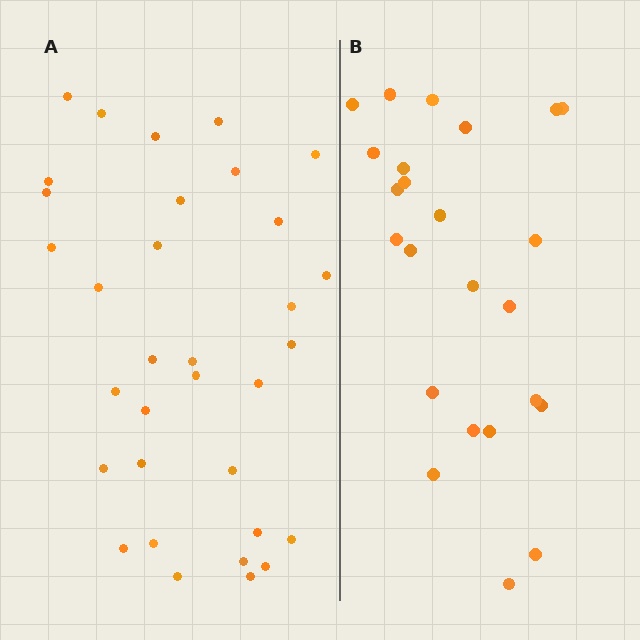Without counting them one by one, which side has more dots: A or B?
Region A (the left region) has more dots.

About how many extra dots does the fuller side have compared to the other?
Region A has roughly 8 or so more dots than region B.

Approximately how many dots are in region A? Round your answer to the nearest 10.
About 30 dots. (The exact count is 33, which rounds to 30.)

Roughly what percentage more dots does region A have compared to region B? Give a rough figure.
About 40% more.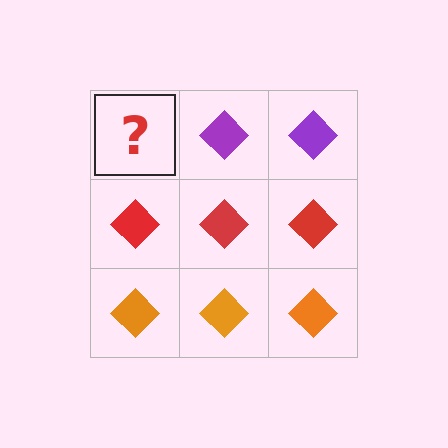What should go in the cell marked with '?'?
The missing cell should contain a purple diamond.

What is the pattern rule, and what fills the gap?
The rule is that each row has a consistent color. The gap should be filled with a purple diamond.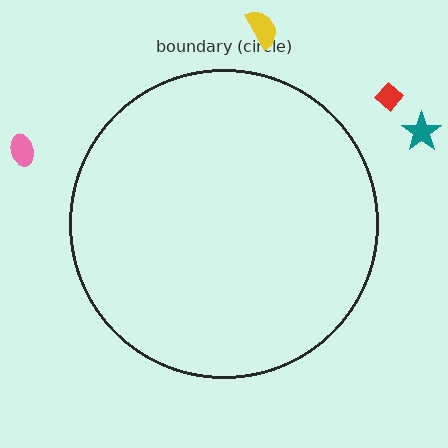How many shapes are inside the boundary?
0 inside, 4 outside.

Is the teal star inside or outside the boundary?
Outside.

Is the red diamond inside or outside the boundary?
Outside.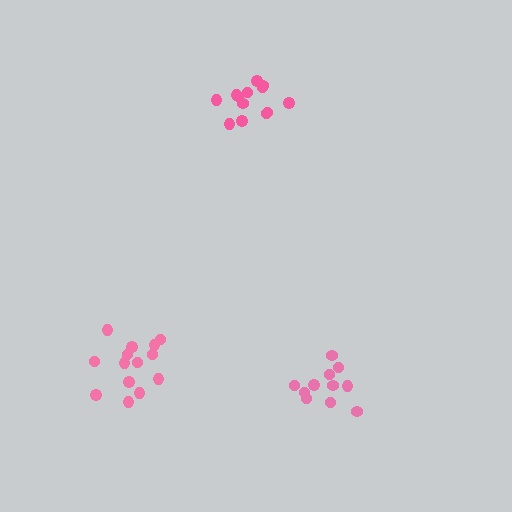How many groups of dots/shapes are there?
There are 3 groups.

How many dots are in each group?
Group 1: 11 dots, Group 2: 14 dots, Group 3: 13 dots (38 total).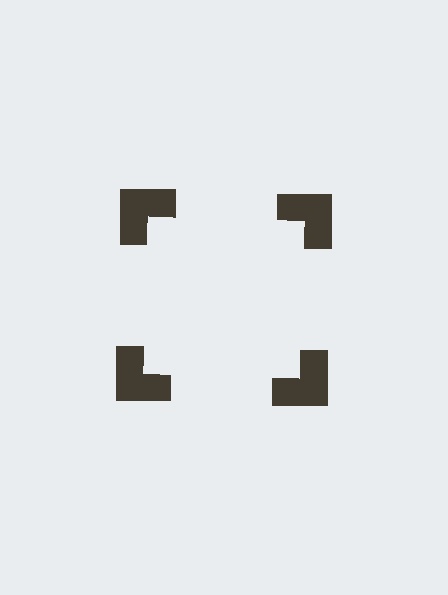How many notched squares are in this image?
There are 4 — one at each vertex of the illusory square.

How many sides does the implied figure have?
4 sides.